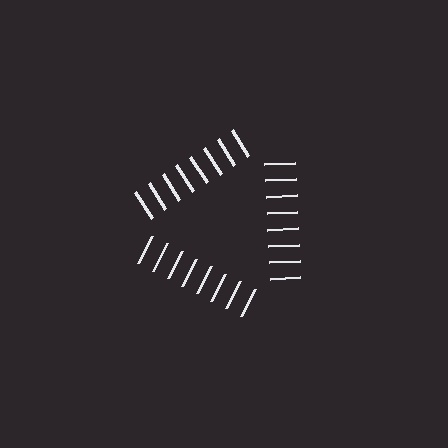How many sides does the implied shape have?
3 sides — the line-ends trace a triangle.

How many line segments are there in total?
24 — 8 along each of the 3 edges.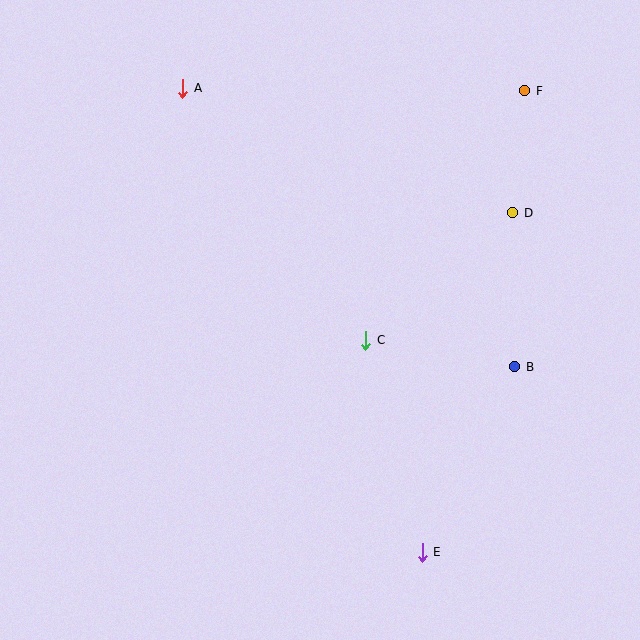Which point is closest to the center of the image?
Point C at (366, 340) is closest to the center.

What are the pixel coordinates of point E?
Point E is at (422, 552).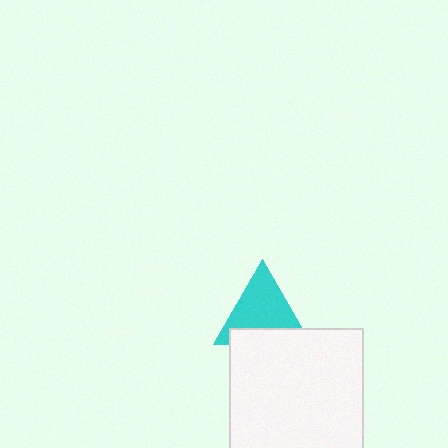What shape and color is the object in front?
The object in front is a white square.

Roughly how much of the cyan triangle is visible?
Most of it is visible (roughly 68%).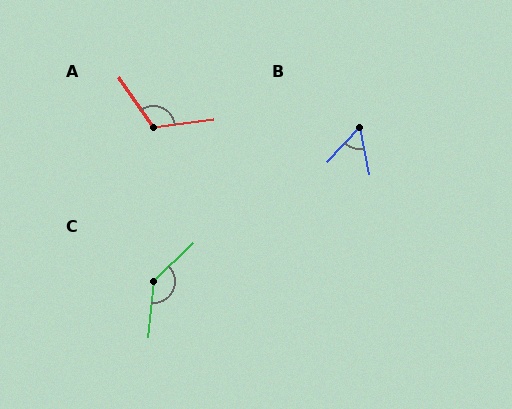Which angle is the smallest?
B, at approximately 55 degrees.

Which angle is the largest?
C, at approximately 139 degrees.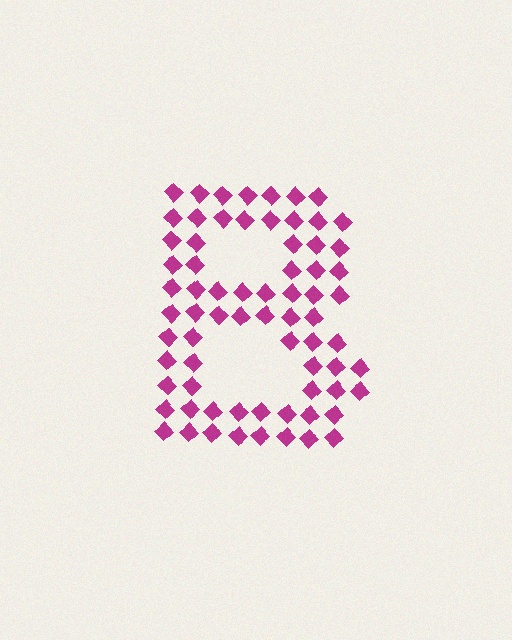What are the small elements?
The small elements are diamonds.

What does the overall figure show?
The overall figure shows the letter B.